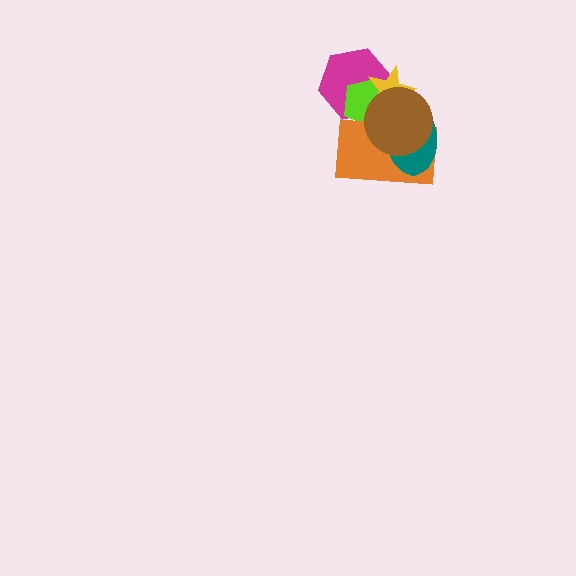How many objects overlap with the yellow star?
5 objects overlap with the yellow star.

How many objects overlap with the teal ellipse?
4 objects overlap with the teal ellipse.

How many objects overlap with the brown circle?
5 objects overlap with the brown circle.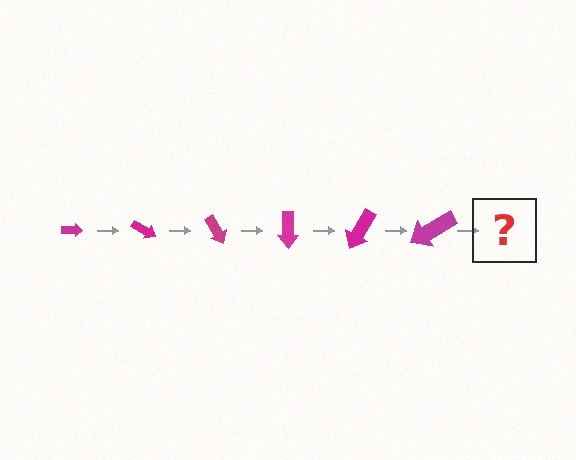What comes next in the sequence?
The next element should be an arrow, larger than the previous one and rotated 180 degrees from the start.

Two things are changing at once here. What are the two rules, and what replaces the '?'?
The two rules are that the arrow grows larger each step and it rotates 30 degrees each step. The '?' should be an arrow, larger than the previous one and rotated 180 degrees from the start.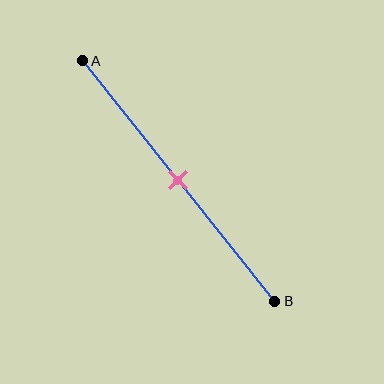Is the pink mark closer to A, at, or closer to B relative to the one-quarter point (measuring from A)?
The pink mark is closer to point B than the one-quarter point of segment AB.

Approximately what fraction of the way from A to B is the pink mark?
The pink mark is approximately 50% of the way from A to B.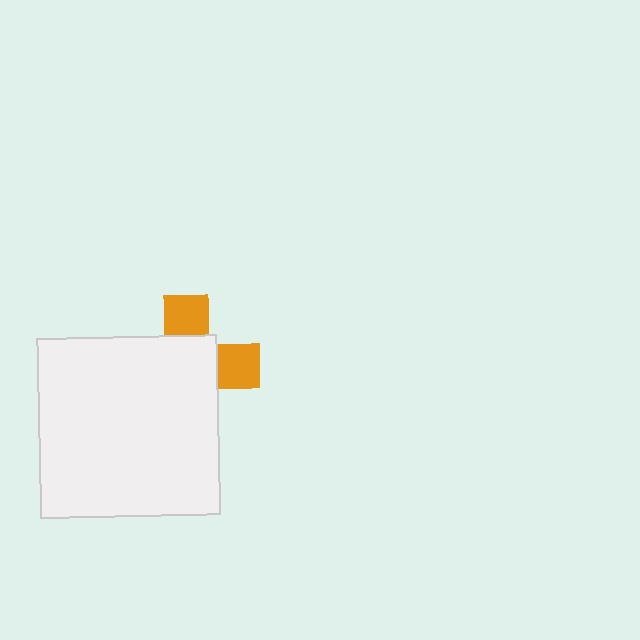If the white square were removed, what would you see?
You would see the complete orange cross.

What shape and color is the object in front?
The object in front is a white square.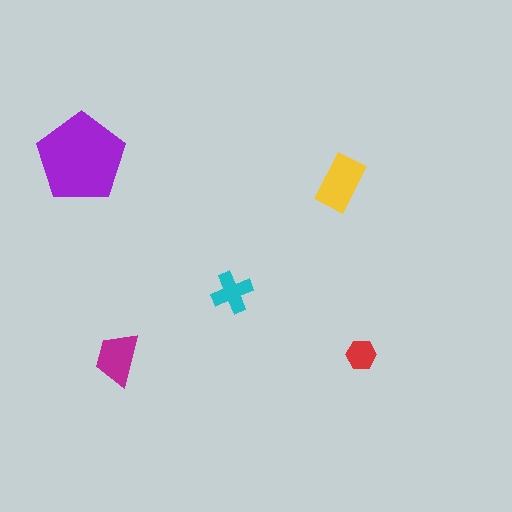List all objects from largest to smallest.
The purple pentagon, the yellow rectangle, the magenta trapezoid, the cyan cross, the red hexagon.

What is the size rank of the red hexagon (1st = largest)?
5th.